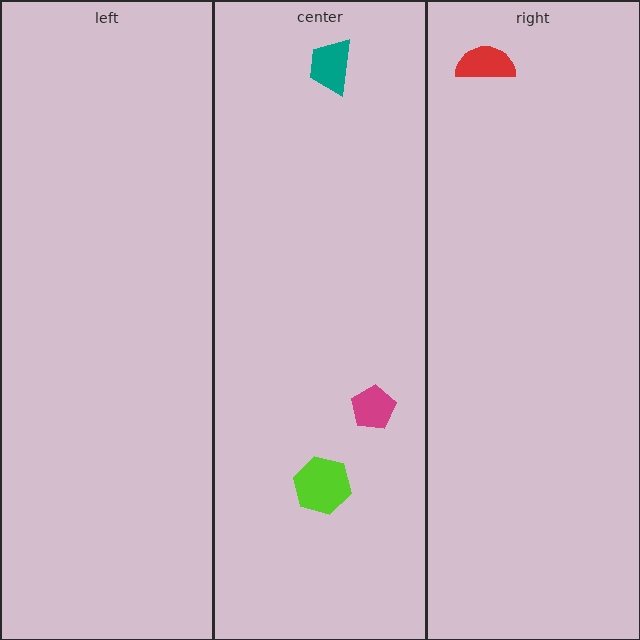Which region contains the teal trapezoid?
The center region.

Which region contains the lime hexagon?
The center region.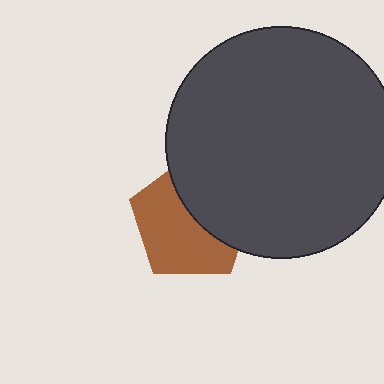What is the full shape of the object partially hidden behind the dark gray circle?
The partially hidden object is a brown pentagon.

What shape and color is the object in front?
The object in front is a dark gray circle.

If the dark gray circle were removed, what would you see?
You would see the complete brown pentagon.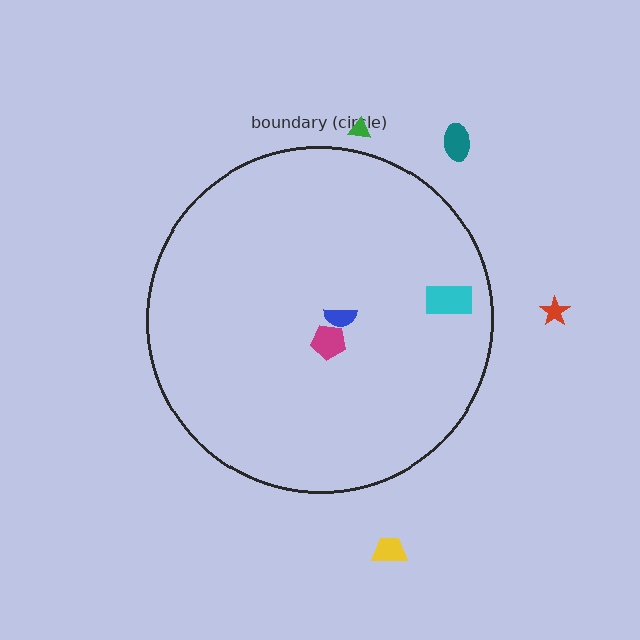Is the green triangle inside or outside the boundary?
Outside.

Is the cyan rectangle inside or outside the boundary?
Inside.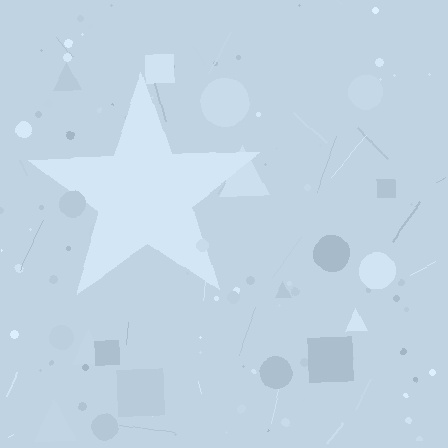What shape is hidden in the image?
A star is hidden in the image.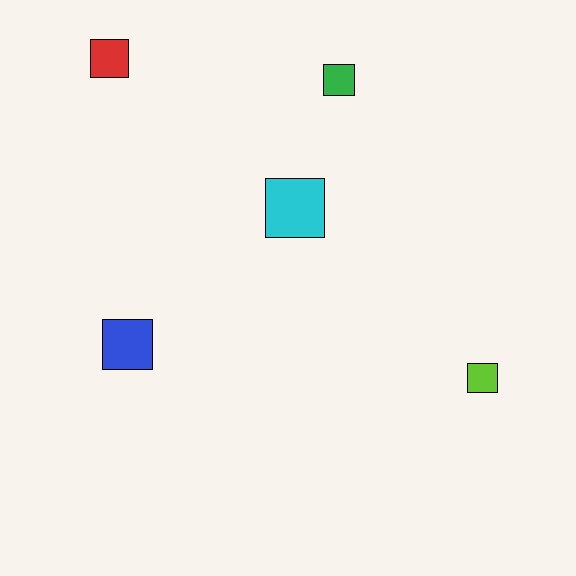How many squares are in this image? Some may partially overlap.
There are 5 squares.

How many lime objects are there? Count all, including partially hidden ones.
There is 1 lime object.